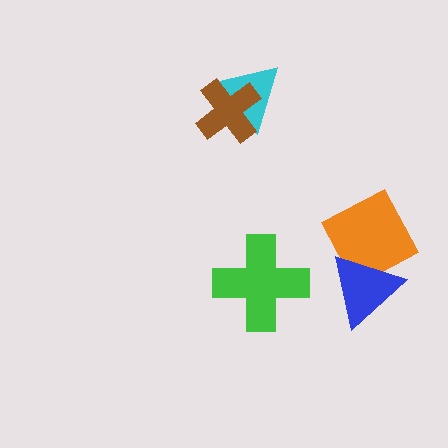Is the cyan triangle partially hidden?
Yes, it is partially covered by another shape.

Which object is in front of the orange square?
The blue triangle is in front of the orange square.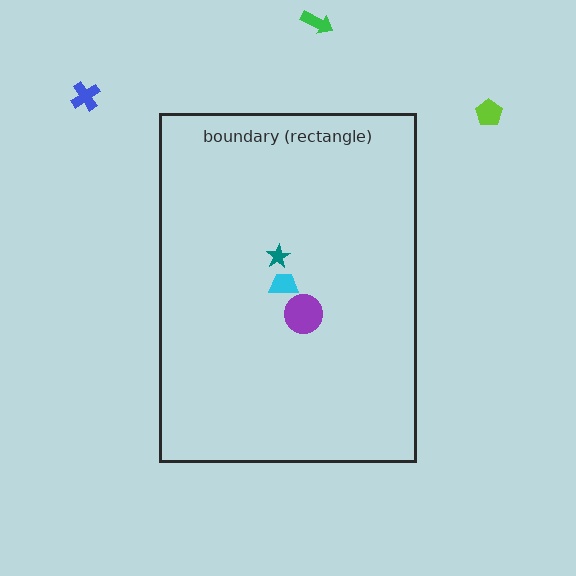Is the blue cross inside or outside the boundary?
Outside.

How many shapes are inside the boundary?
3 inside, 3 outside.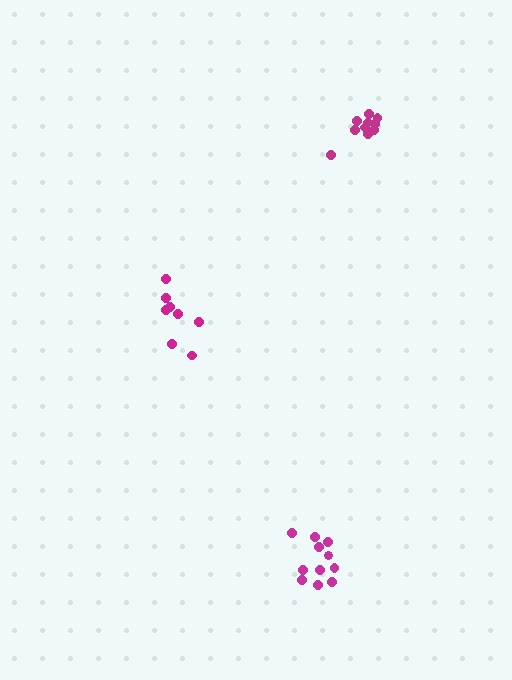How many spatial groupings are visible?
There are 3 spatial groupings.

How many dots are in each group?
Group 1: 10 dots, Group 2: 11 dots, Group 3: 8 dots (29 total).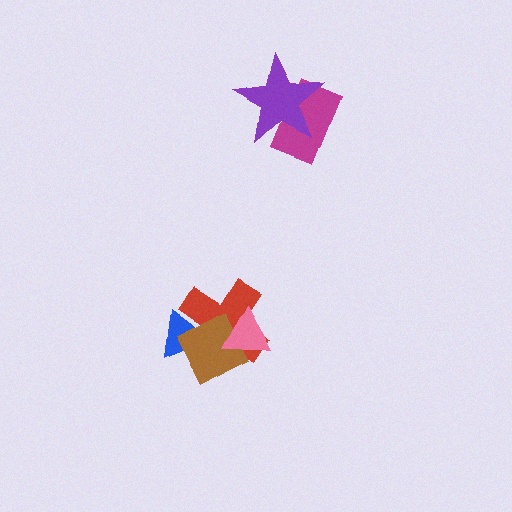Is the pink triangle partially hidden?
No, no other shape covers it.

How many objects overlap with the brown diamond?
3 objects overlap with the brown diamond.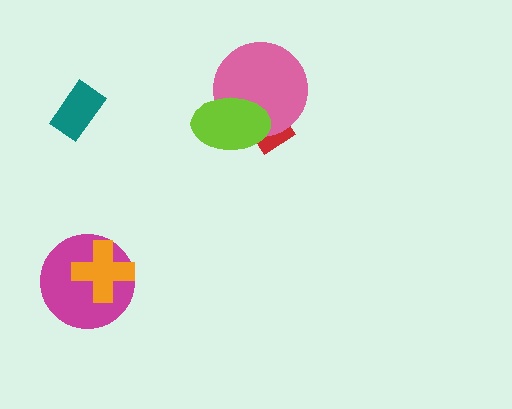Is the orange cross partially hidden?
No, no other shape covers it.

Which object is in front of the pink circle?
The lime ellipse is in front of the pink circle.